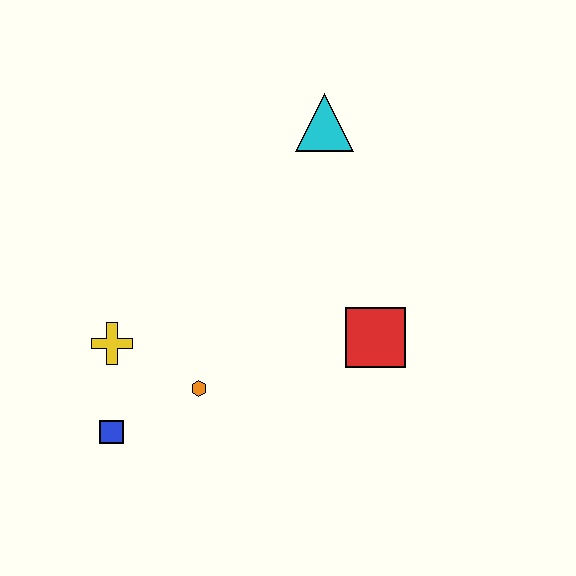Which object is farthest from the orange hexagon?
The cyan triangle is farthest from the orange hexagon.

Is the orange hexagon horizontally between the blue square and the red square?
Yes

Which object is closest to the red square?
The orange hexagon is closest to the red square.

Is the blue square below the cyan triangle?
Yes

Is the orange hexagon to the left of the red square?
Yes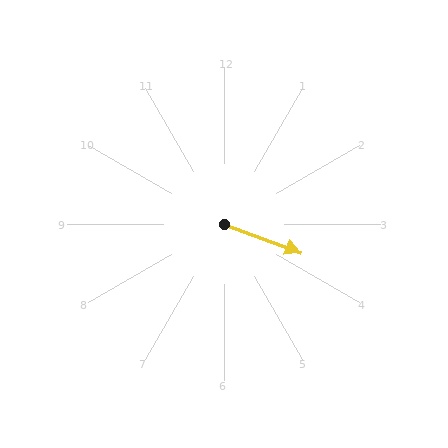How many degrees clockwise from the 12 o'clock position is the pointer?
Approximately 110 degrees.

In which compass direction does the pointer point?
East.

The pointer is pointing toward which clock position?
Roughly 4 o'clock.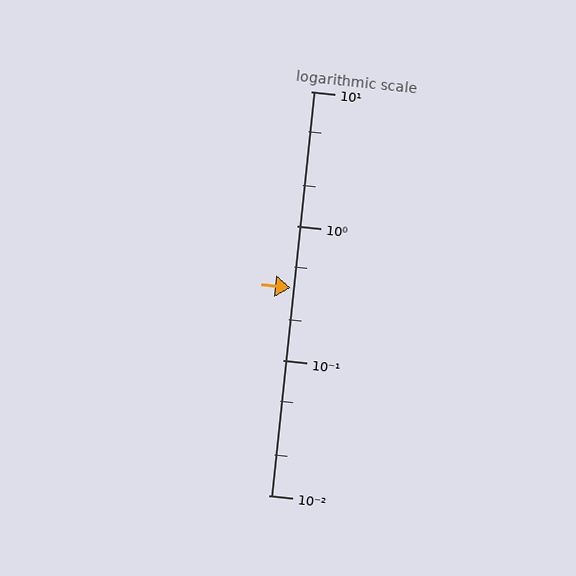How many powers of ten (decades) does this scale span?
The scale spans 3 decades, from 0.01 to 10.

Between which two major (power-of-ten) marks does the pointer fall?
The pointer is between 0.1 and 1.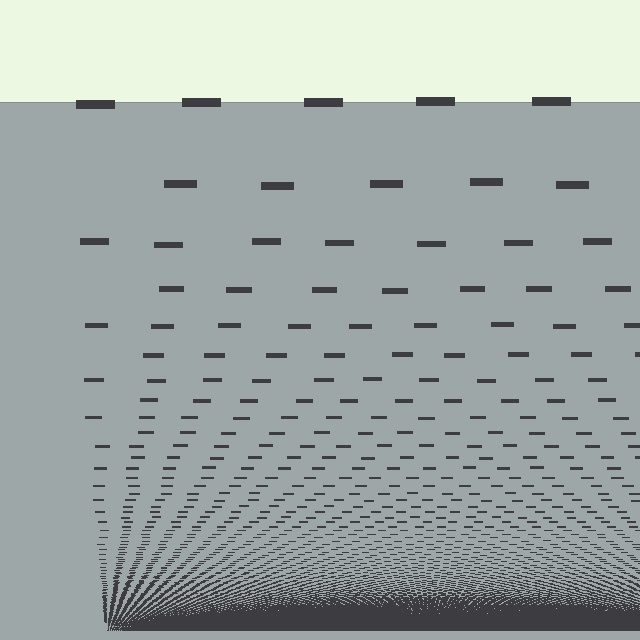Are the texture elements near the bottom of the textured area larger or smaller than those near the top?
Smaller. The gradient is inverted — elements near the bottom are smaller and denser.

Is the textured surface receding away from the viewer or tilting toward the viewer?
The surface appears to tilt toward the viewer. Texture elements get larger and sparser toward the top.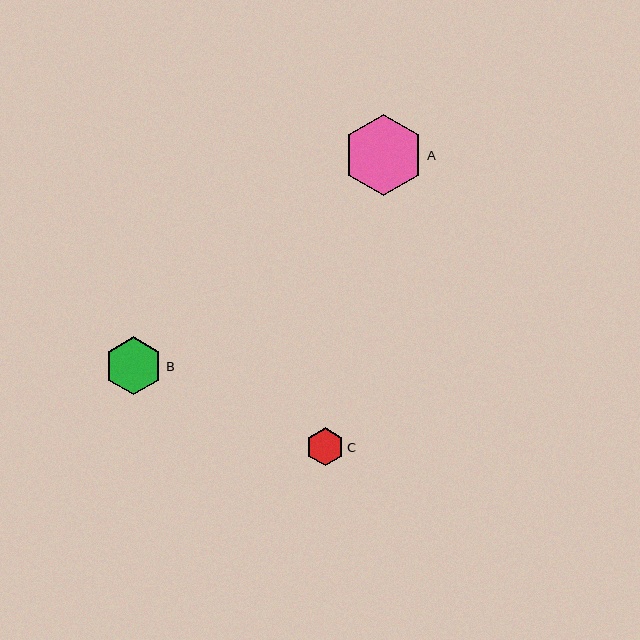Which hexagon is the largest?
Hexagon A is the largest with a size of approximately 81 pixels.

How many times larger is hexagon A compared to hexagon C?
Hexagon A is approximately 2.1 times the size of hexagon C.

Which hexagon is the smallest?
Hexagon C is the smallest with a size of approximately 38 pixels.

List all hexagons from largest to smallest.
From largest to smallest: A, B, C.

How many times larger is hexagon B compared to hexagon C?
Hexagon B is approximately 1.5 times the size of hexagon C.